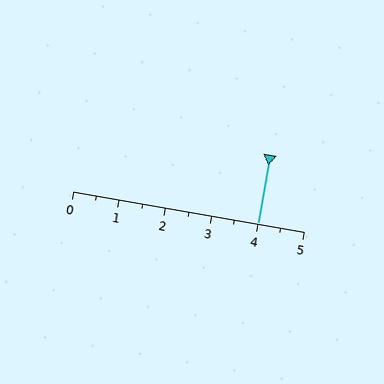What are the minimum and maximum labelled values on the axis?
The axis runs from 0 to 5.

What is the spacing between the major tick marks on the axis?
The major ticks are spaced 1 apart.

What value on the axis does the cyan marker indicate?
The marker indicates approximately 4.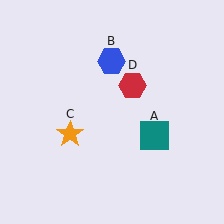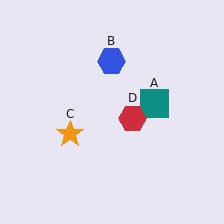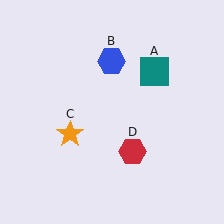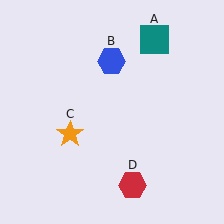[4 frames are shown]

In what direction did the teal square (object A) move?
The teal square (object A) moved up.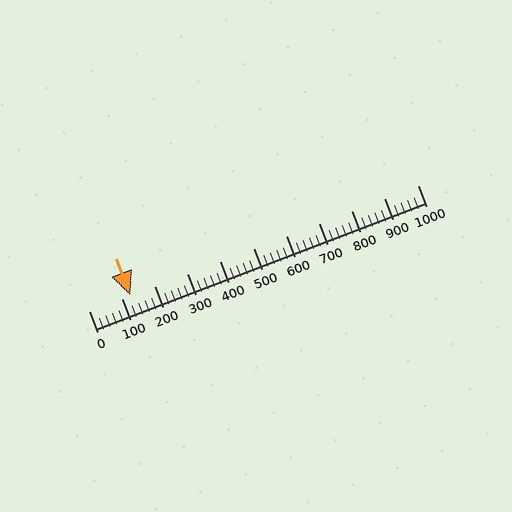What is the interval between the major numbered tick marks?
The major tick marks are spaced 100 units apart.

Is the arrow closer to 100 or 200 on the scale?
The arrow is closer to 100.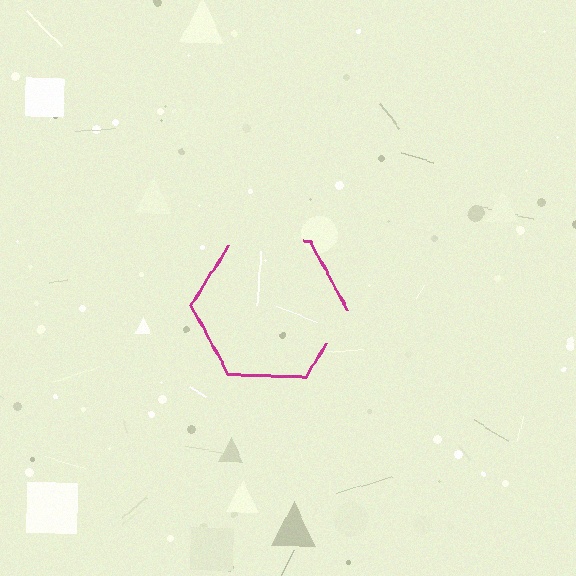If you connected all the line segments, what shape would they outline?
They would outline a hexagon.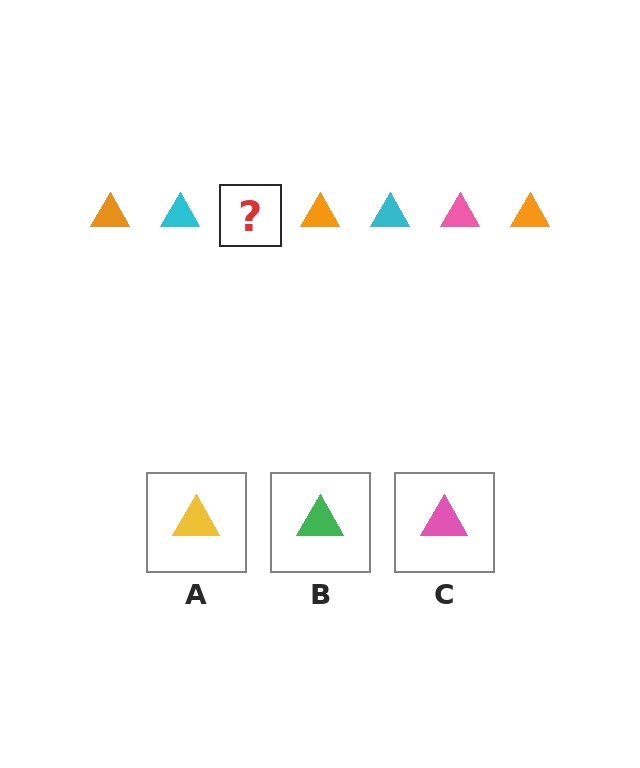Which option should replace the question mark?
Option C.